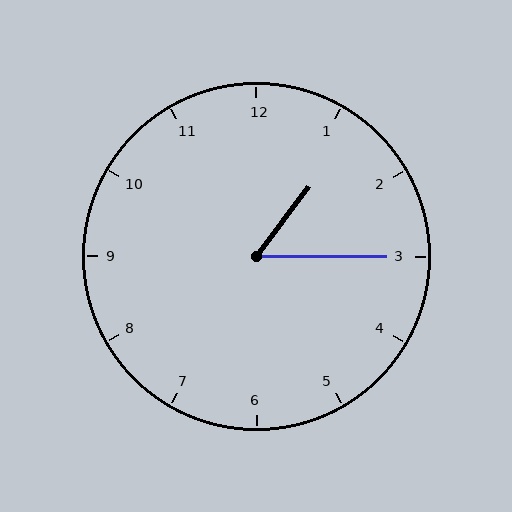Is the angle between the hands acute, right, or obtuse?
It is acute.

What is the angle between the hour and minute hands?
Approximately 52 degrees.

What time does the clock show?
1:15.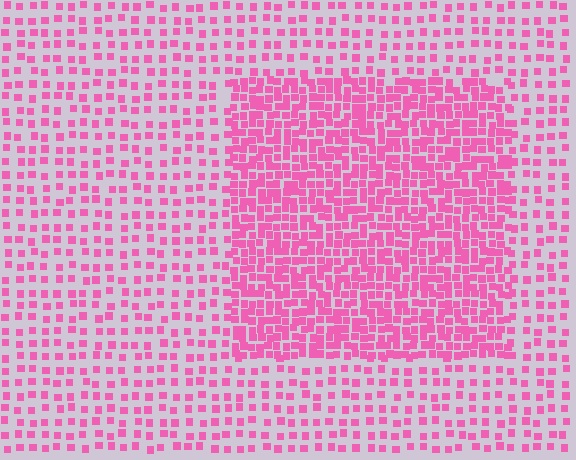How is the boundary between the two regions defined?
The boundary is defined by a change in element density (approximately 2.3x ratio). All elements are the same color, size, and shape.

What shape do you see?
I see a rectangle.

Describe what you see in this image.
The image contains small pink elements arranged at two different densities. A rectangle-shaped region is visible where the elements are more densely packed than the surrounding area.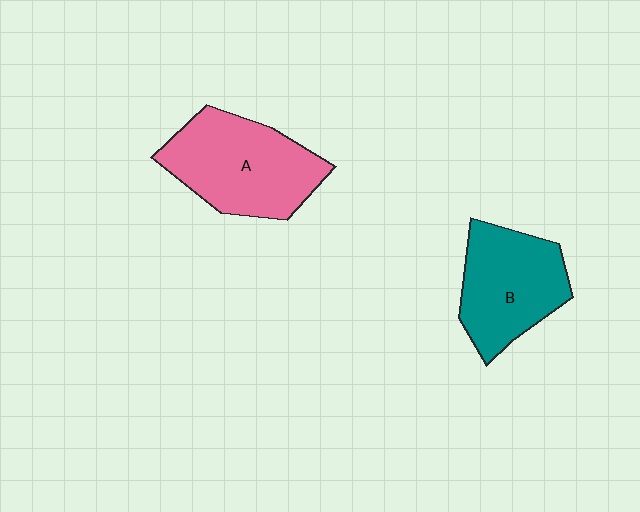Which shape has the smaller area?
Shape B (teal).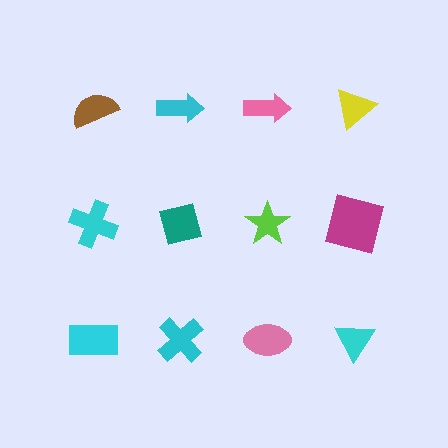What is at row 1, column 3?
A pink arrow.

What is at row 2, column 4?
A magenta square.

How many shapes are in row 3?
4 shapes.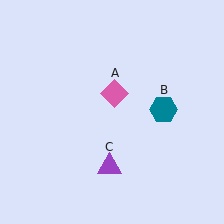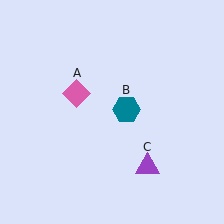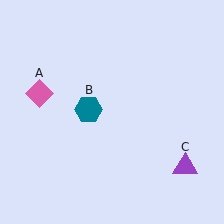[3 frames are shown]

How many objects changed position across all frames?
3 objects changed position: pink diamond (object A), teal hexagon (object B), purple triangle (object C).